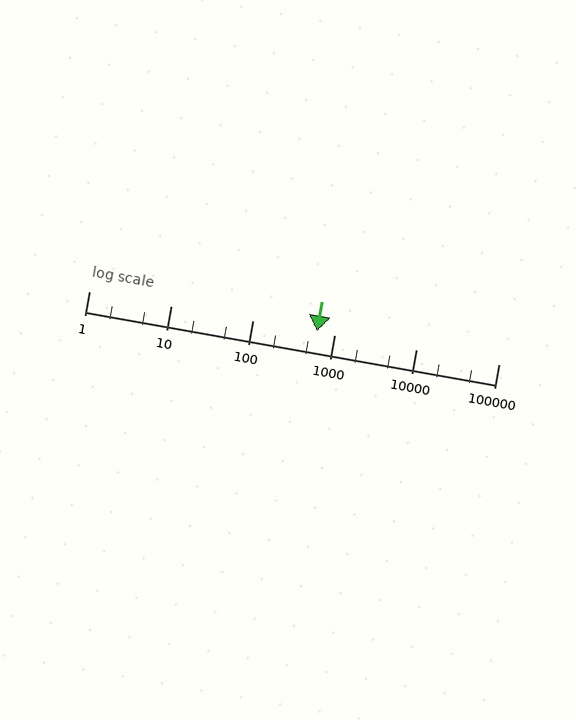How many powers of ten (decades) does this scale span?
The scale spans 5 decades, from 1 to 100000.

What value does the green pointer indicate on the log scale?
The pointer indicates approximately 610.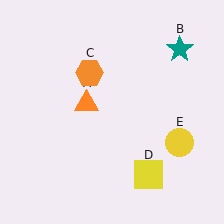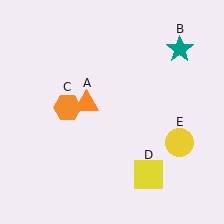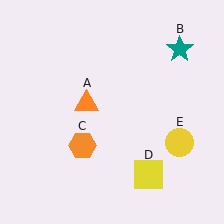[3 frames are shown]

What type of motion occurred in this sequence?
The orange hexagon (object C) rotated counterclockwise around the center of the scene.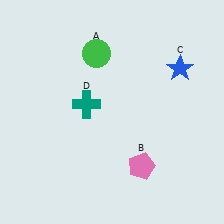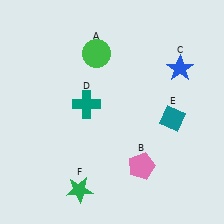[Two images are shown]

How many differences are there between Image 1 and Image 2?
There are 2 differences between the two images.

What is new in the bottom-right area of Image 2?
A teal diamond (E) was added in the bottom-right area of Image 2.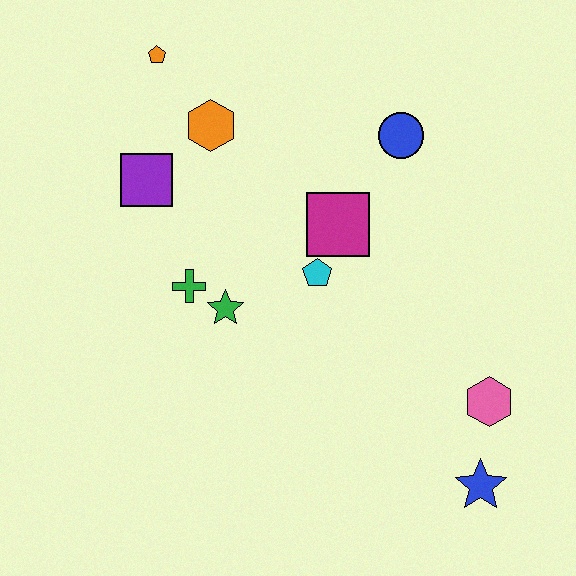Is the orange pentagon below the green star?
No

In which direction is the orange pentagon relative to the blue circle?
The orange pentagon is to the left of the blue circle.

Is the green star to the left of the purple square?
No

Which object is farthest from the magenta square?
The blue star is farthest from the magenta square.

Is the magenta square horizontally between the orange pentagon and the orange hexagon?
No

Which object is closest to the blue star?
The pink hexagon is closest to the blue star.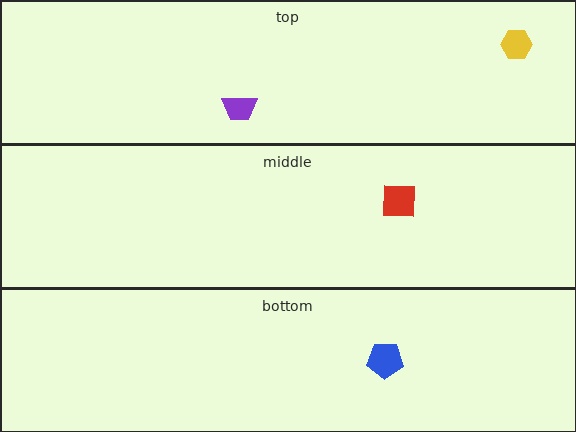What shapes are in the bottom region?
The blue pentagon.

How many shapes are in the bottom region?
1.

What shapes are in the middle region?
The red square.